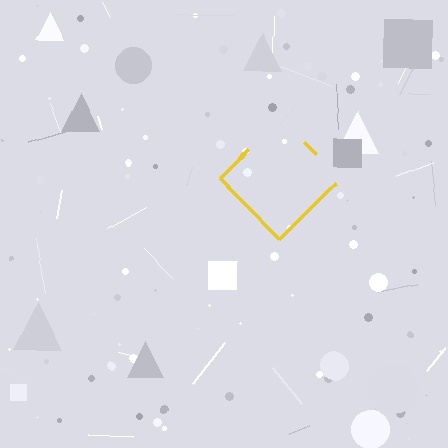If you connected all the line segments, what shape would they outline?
They would outline a diamond.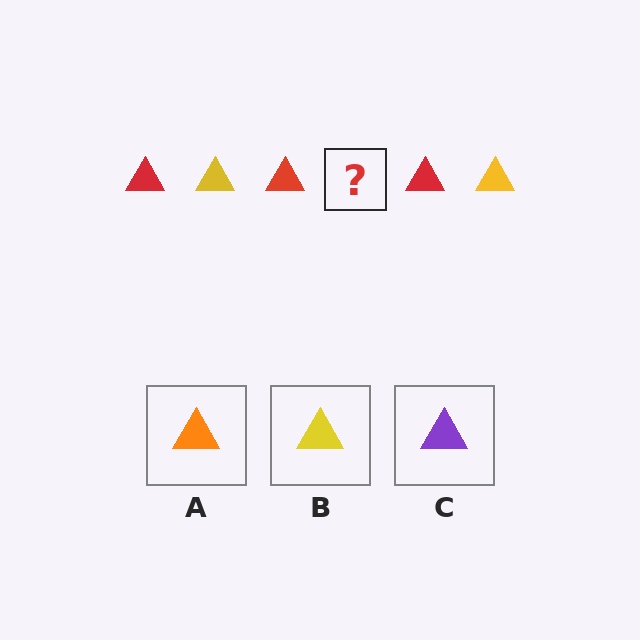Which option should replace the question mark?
Option B.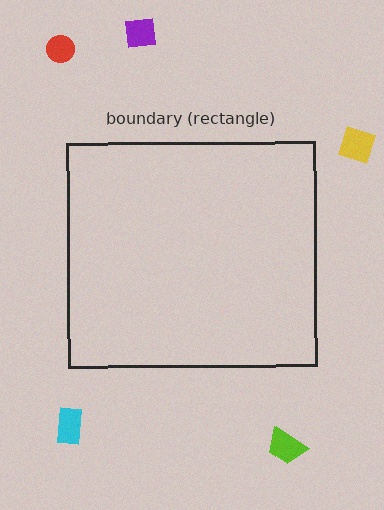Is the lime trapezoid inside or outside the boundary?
Outside.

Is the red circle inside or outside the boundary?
Outside.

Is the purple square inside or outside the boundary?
Outside.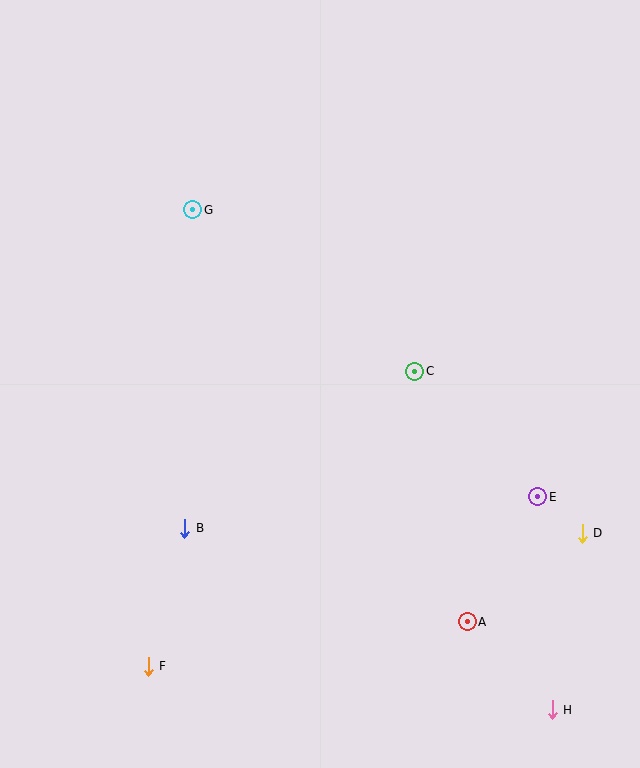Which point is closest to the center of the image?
Point C at (415, 371) is closest to the center.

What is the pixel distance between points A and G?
The distance between A and G is 495 pixels.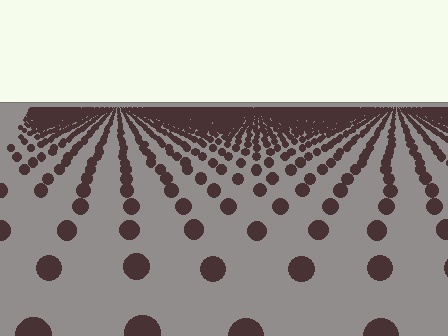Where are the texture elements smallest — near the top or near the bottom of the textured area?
Near the top.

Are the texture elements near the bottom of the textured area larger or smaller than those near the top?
Larger. Near the bottom, elements are closer to the viewer and appear at a bigger on-screen size.